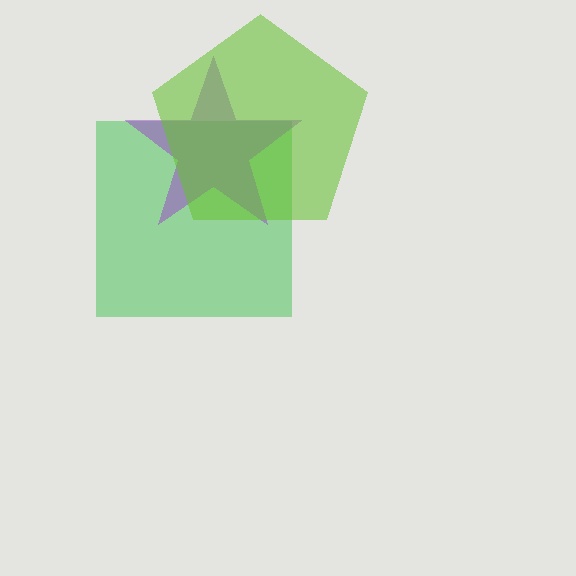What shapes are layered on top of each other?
The layered shapes are: a green square, a purple star, a lime pentagon.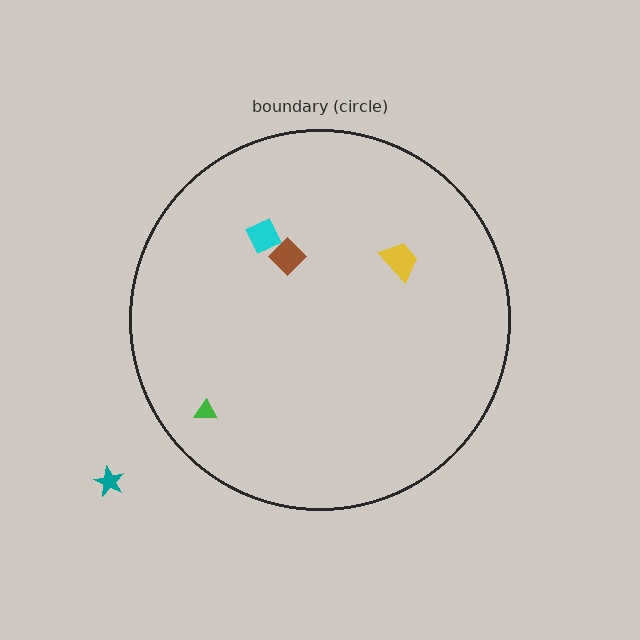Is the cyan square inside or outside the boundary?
Inside.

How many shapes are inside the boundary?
4 inside, 1 outside.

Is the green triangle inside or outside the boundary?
Inside.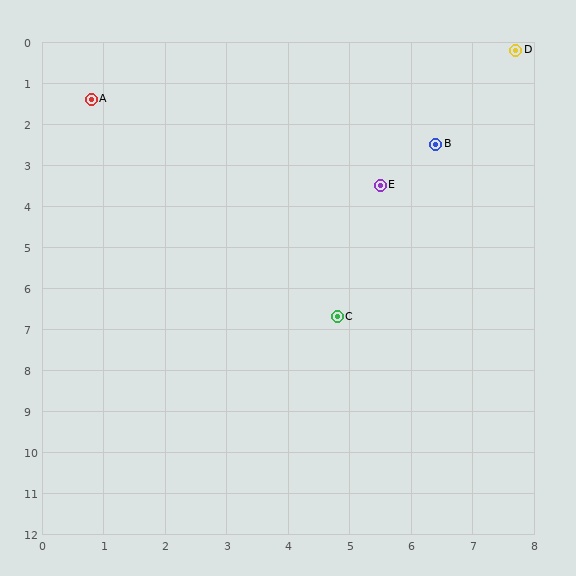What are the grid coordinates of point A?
Point A is at approximately (0.8, 1.4).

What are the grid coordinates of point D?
Point D is at approximately (7.7, 0.2).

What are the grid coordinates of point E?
Point E is at approximately (5.5, 3.5).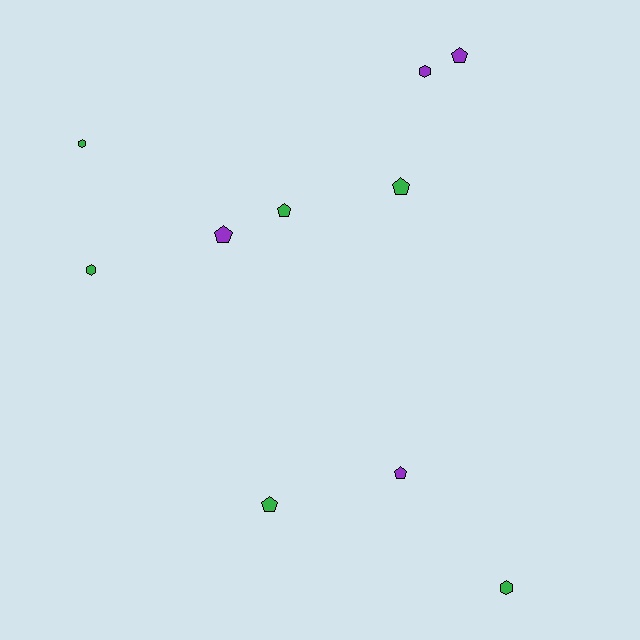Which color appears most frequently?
Green, with 6 objects.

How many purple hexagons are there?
There is 1 purple hexagon.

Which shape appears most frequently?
Pentagon, with 6 objects.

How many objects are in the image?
There are 10 objects.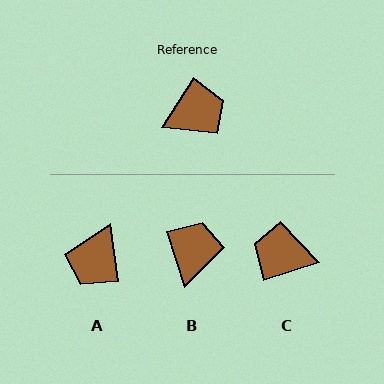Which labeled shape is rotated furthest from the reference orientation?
C, about 141 degrees away.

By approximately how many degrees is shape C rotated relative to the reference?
Approximately 141 degrees counter-clockwise.